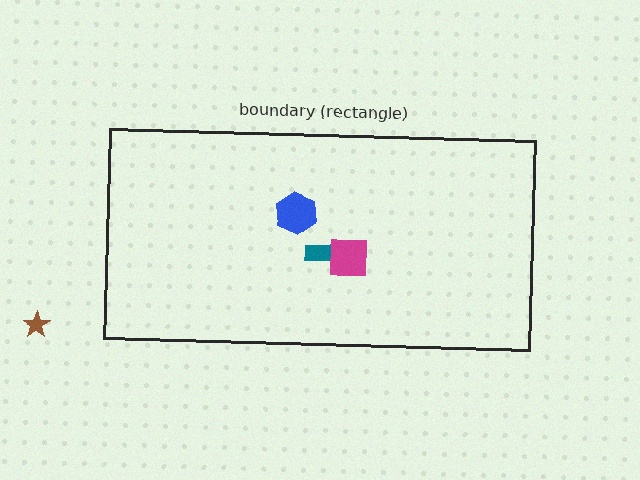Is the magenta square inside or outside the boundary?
Inside.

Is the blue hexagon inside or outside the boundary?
Inside.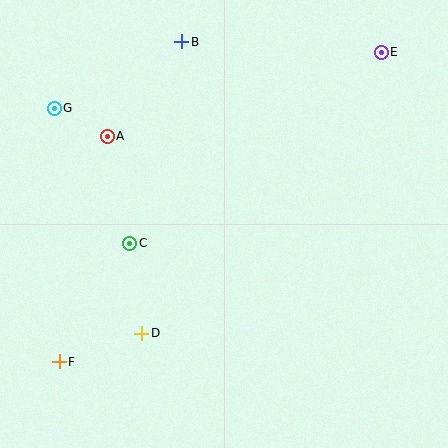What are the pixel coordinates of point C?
Point C is at (130, 243).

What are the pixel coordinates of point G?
Point G is at (54, 108).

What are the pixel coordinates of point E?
Point E is at (381, 52).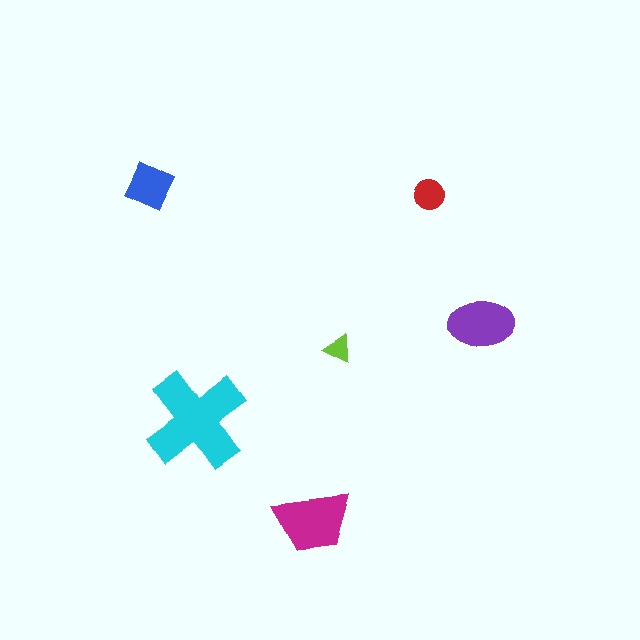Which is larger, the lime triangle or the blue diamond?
The blue diamond.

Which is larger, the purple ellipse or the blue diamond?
The purple ellipse.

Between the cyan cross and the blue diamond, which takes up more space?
The cyan cross.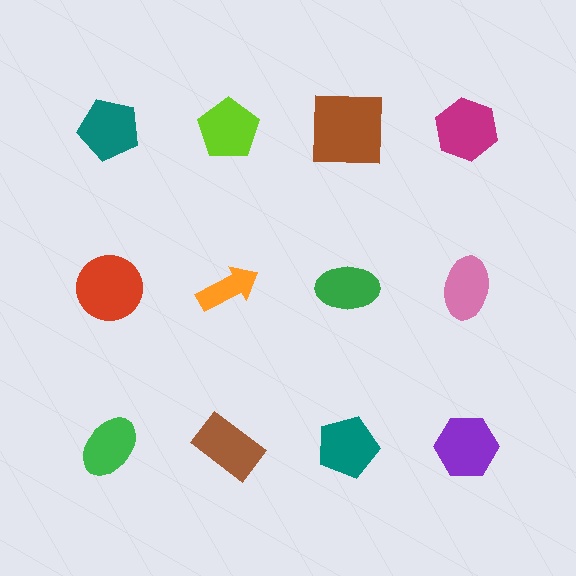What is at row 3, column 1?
A green ellipse.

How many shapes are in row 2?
4 shapes.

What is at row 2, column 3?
A green ellipse.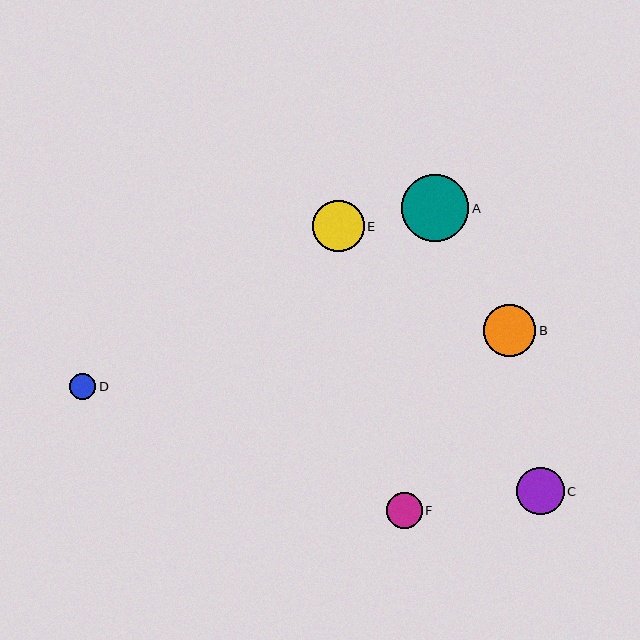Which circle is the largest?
Circle A is the largest with a size of approximately 68 pixels.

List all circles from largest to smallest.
From largest to smallest: A, B, E, C, F, D.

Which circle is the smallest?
Circle D is the smallest with a size of approximately 26 pixels.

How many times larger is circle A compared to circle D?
Circle A is approximately 2.6 times the size of circle D.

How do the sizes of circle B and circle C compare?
Circle B and circle C are approximately the same size.